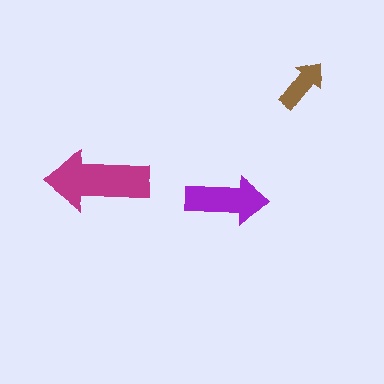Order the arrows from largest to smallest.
the magenta one, the purple one, the brown one.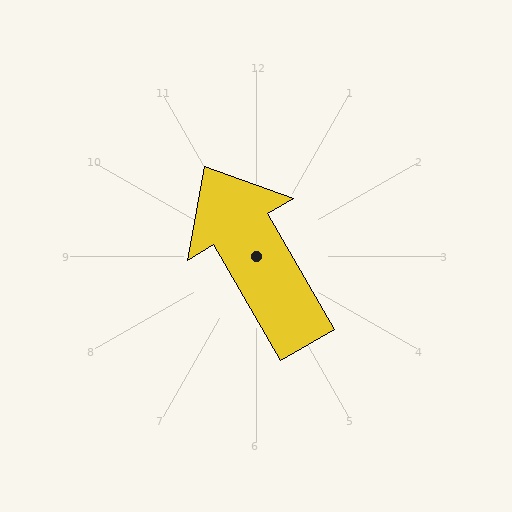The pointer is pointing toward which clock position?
Roughly 11 o'clock.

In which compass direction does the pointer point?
Northwest.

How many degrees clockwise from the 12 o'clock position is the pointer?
Approximately 330 degrees.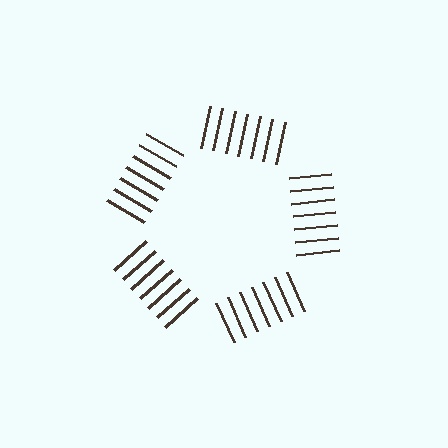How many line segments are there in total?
35 — 7 along each of the 5 edges.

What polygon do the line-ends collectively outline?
An illusory pentagon — the line segments terminate on its edges but no continuous stroke is drawn.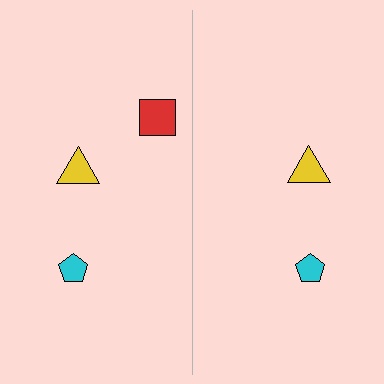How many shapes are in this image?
There are 5 shapes in this image.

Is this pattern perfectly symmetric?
No, the pattern is not perfectly symmetric. A red square is missing from the right side.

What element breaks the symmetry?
A red square is missing from the right side.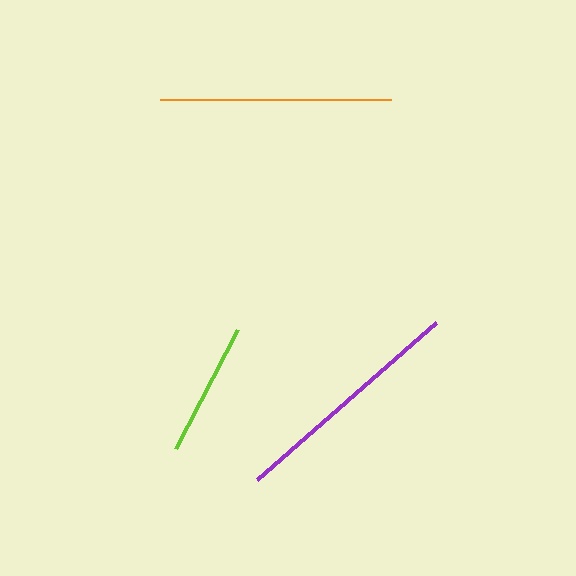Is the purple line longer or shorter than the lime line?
The purple line is longer than the lime line.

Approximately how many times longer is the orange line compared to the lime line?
The orange line is approximately 1.7 times the length of the lime line.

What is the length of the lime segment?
The lime segment is approximately 135 pixels long.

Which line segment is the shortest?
The lime line is the shortest at approximately 135 pixels.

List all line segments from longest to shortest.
From longest to shortest: purple, orange, lime.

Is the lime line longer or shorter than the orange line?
The orange line is longer than the lime line.